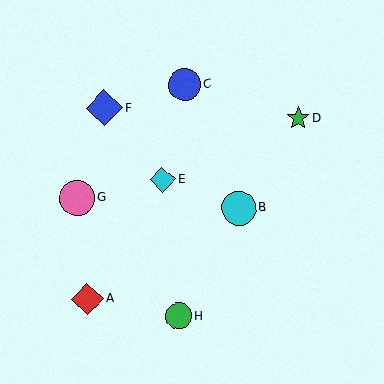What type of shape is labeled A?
Shape A is a red diamond.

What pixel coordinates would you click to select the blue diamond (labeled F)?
Click at (104, 108) to select the blue diamond F.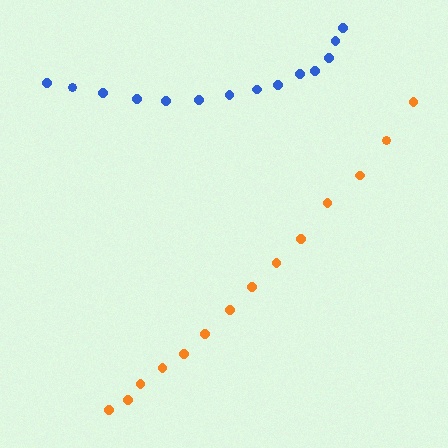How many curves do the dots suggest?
There are 2 distinct paths.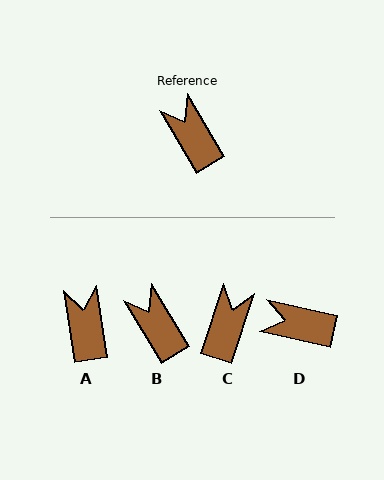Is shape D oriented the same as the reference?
No, it is off by about 47 degrees.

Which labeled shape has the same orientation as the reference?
B.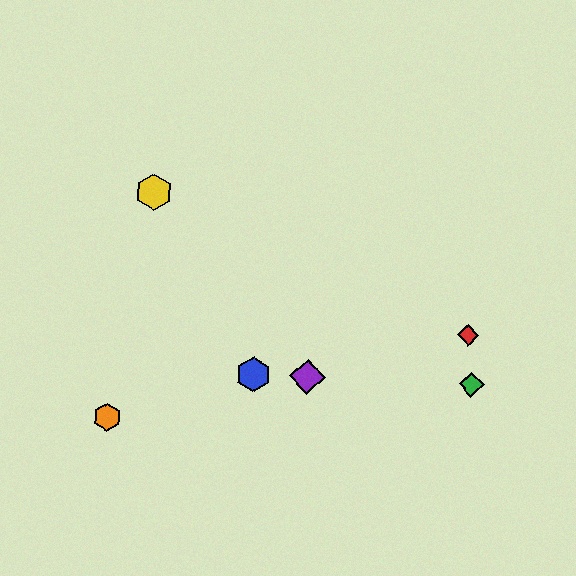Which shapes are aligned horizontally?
The blue hexagon, the green diamond, the purple diamond are aligned horizontally.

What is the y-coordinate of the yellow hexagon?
The yellow hexagon is at y≈192.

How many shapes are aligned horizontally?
3 shapes (the blue hexagon, the green diamond, the purple diamond) are aligned horizontally.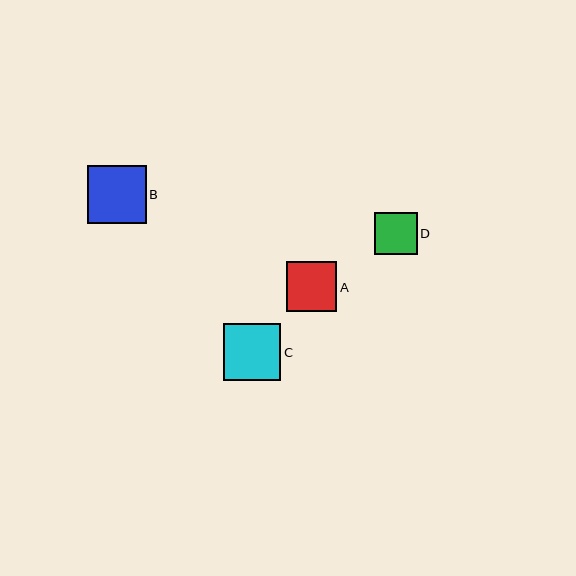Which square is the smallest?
Square D is the smallest with a size of approximately 42 pixels.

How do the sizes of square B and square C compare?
Square B and square C are approximately the same size.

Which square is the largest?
Square B is the largest with a size of approximately 58 pixels.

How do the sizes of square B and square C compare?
Square B and square C are approximately the same size.